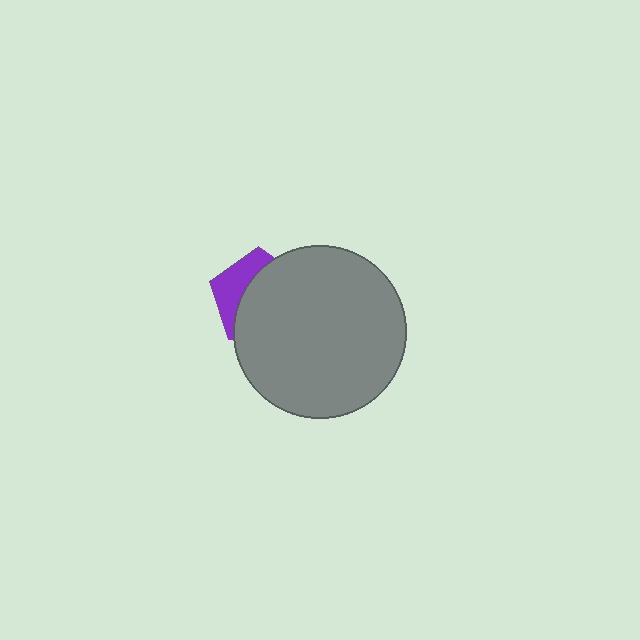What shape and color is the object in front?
The object in front is a gray circle.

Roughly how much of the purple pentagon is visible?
A small part of it is visible (roughly 33%).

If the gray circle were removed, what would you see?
You would see the complete purple pentagon.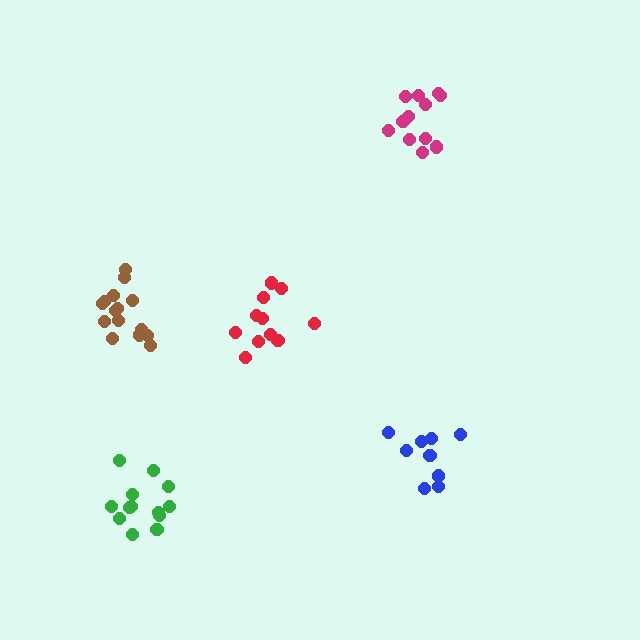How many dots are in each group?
Group 1: 15 dots, Group 2: 12 dots, Group 3: 13 dots, Group 4: 9 dots, Group 5: 11 dots (60 total).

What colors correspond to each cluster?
The clusters are colored: brown, magenta, green, blue, red.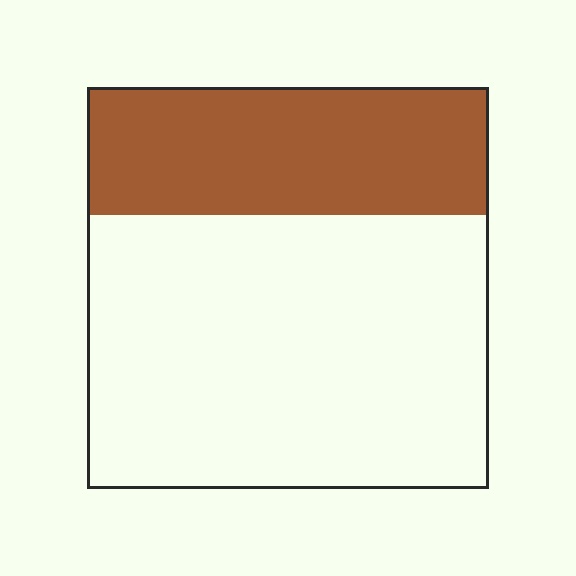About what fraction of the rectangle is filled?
About one third (1/3).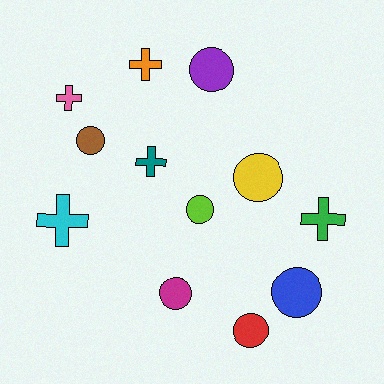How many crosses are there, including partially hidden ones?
There are 5 crosses.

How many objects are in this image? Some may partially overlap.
There are 12 objects.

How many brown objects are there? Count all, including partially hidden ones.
There is 1 brown object.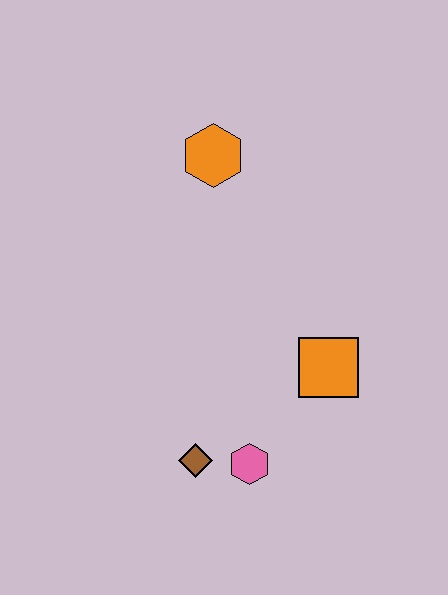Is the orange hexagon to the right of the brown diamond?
Yes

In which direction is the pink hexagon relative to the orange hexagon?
The pink hexagon is below the orange hexagon.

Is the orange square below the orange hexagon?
Yes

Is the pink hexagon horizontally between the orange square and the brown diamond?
Yes